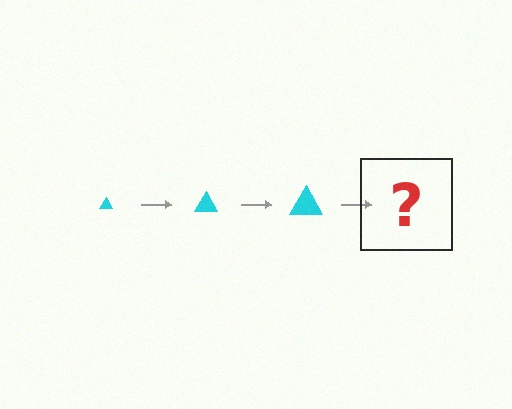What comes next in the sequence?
The next element should be a cyan triangle, larger than the previous one.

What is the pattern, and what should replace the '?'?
The pattern is that the triangle gets progressively larger each step. The '?' should be a cyan triangle, larger than the previous one.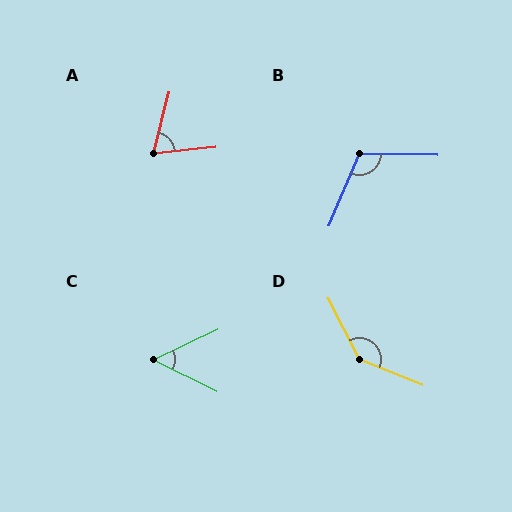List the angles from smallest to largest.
C (51°), A (70°), B (112°), D (139°).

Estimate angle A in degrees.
Approximately 70 degrees.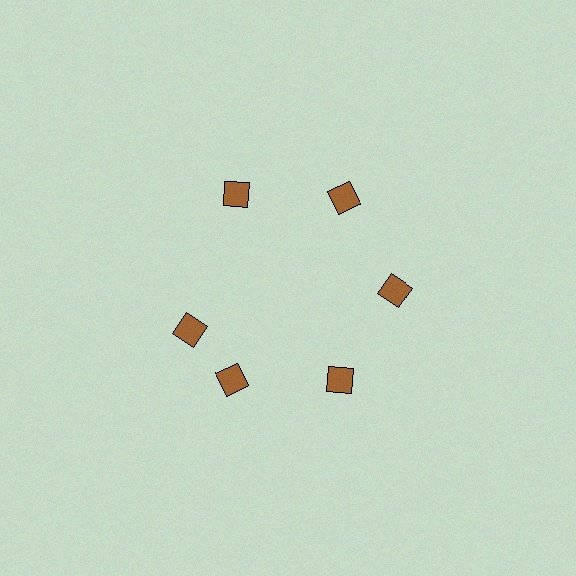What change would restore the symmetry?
The symmetry would be restored by rotating it back into even spacing with its neighbors so that all 6 diamonds sit at equal angles and equal distance from the center.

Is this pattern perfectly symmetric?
No. The 6 brown diamonds are arranged in a ring, but one element near the 9 o'clock position is rotated out of alignment along the ring, breaking the 6-fold rotational symmetry.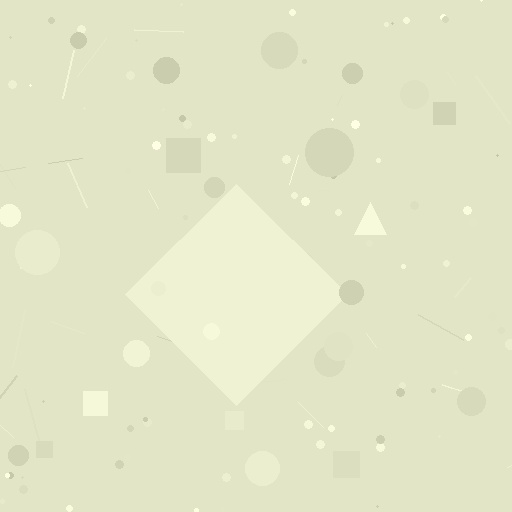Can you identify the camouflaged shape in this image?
The camouflaged shape is a diamond.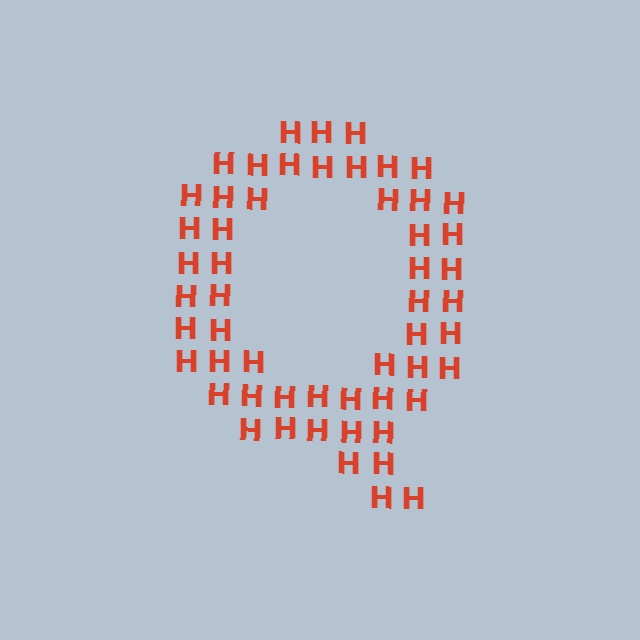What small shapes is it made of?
It is made of small letter H's.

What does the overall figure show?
The overall figure shows the letter Q.